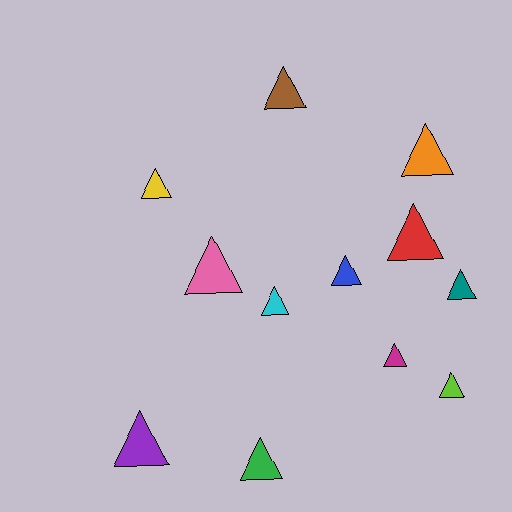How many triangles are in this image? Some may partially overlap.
There are 12 triangles.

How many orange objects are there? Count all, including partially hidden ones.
There is 1 orange object.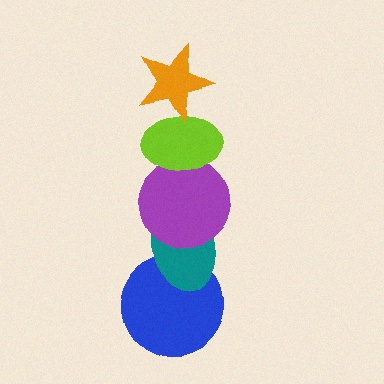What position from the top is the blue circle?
The blue circle is 5th from the top.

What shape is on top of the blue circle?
The teal ellipse is on top of the blue circle.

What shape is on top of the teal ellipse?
The purple circle is on top of the teal ellipse.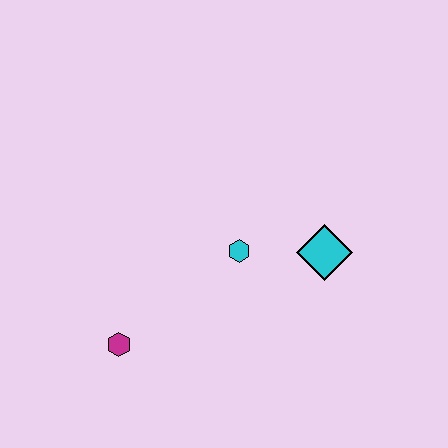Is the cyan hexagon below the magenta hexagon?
No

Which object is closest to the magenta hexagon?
The cyan hexagon is closest to the magenta hexagon.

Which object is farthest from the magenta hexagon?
The cyan diamond is farthest from the magenta hexagon.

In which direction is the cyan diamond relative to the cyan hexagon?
The cyan diamond is to the right of the cyan hexagon.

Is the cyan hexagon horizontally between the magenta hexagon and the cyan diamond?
Yes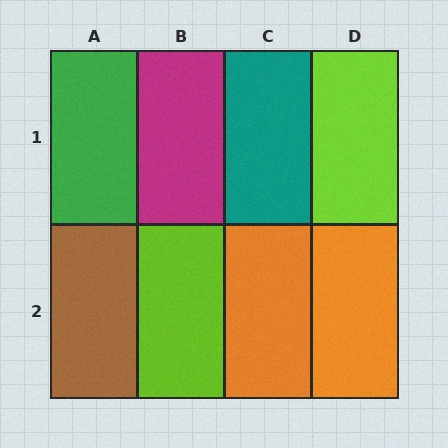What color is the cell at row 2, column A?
Brown.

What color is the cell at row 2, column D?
Orange.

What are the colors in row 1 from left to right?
Green, magenta, teal, lime.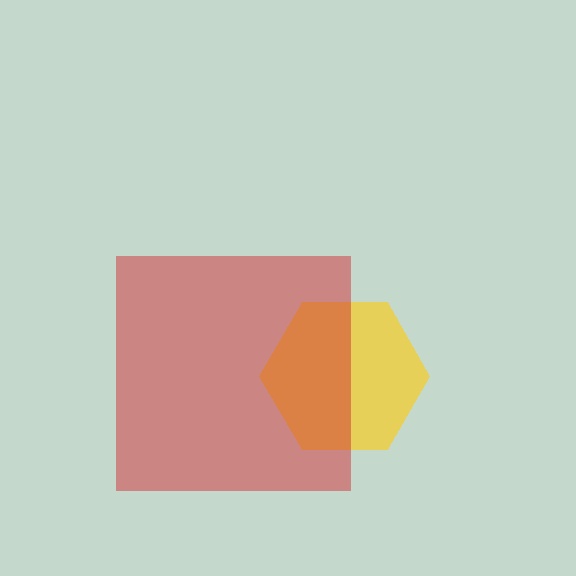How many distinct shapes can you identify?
There are 2 distinct shapes: a yellow hexagon, a red square.